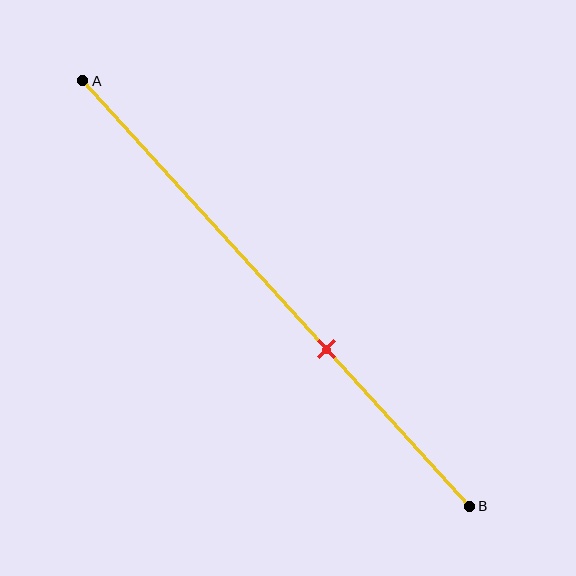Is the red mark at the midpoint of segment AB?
No, the mark is at about 65% from A, not at the 50% midpoint.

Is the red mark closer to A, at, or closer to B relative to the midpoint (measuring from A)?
The red mark is closer to point B than the midpoint of segment AB.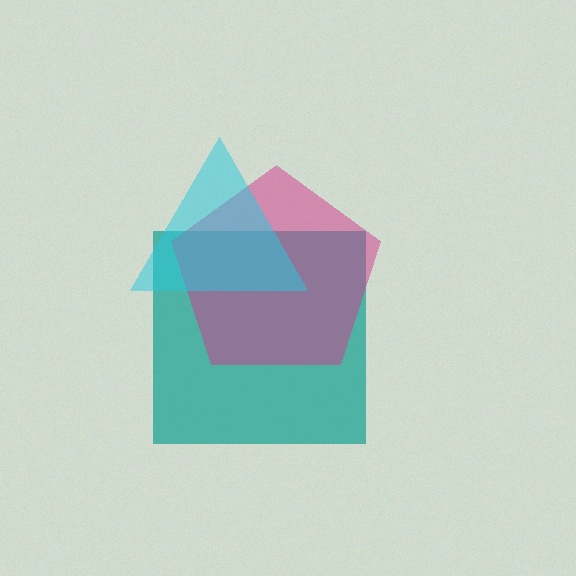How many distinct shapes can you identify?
There are 3 distinct shapes: a teal square, a magenta pentagon, a cyan triangle.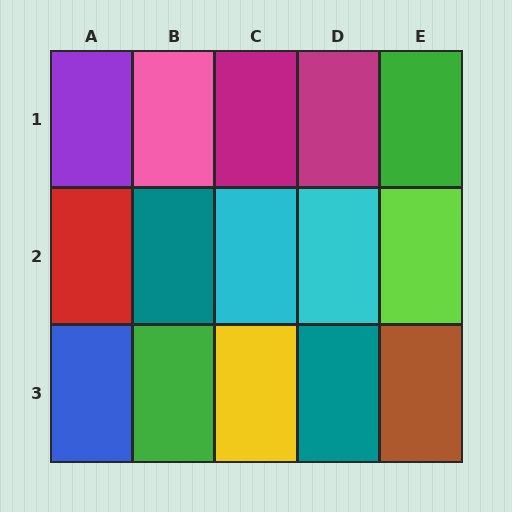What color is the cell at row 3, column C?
Yellow.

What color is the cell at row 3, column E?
Brown.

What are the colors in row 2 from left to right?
Red, teal, cyan, cyan, lime.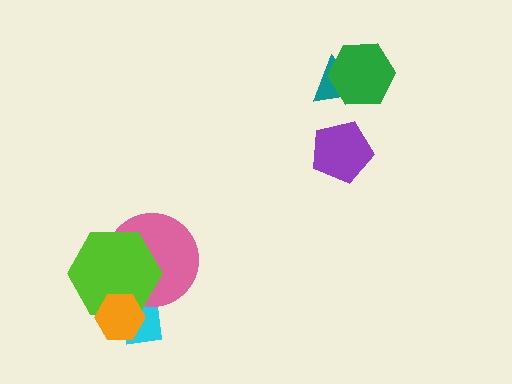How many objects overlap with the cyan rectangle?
3 objects overlap with the cyan rectangle.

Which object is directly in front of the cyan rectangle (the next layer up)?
The pink circle is directly in front of the cyan rectangle.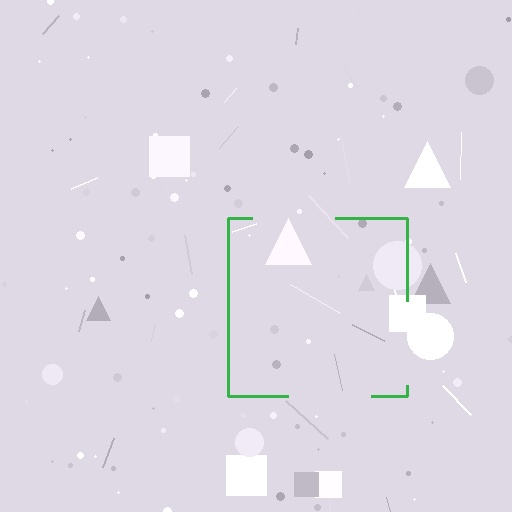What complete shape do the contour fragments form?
The contour fragments form a square.